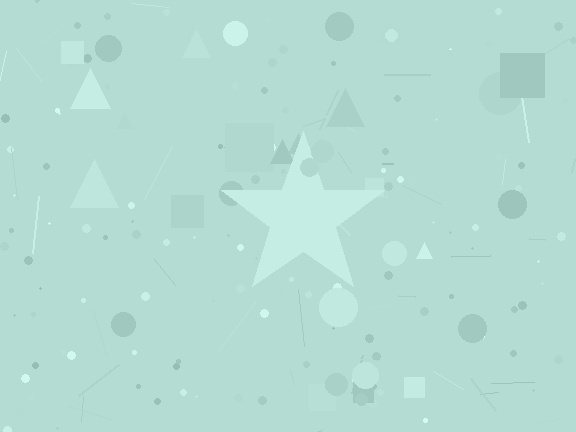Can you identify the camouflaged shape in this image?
The camouflaged shape is a star.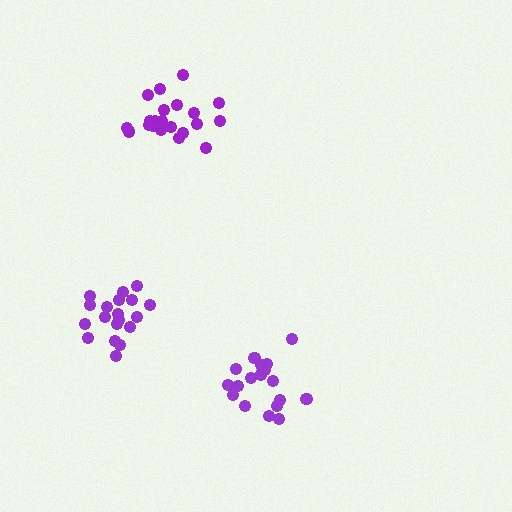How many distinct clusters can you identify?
There are 3 distinct clusters.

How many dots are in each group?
Group 1: 19 dots, Group 2: 21 dots, Group 3: 18 dots (58 total).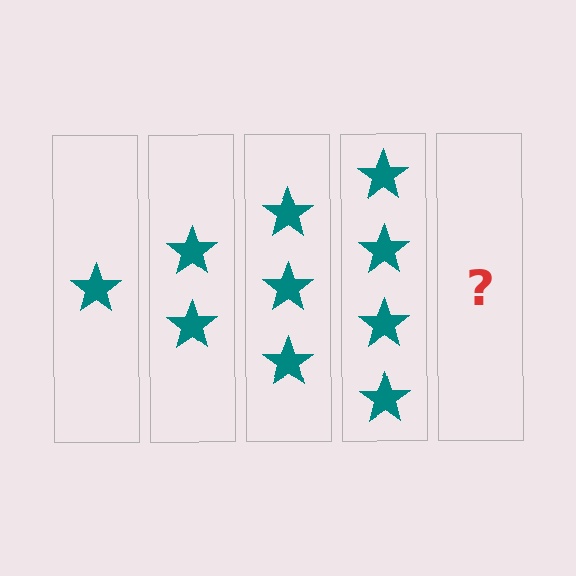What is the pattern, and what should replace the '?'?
The pattern is that each step adds one more star. The '?' should be 5 stars.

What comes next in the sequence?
The next element should be 5 stars.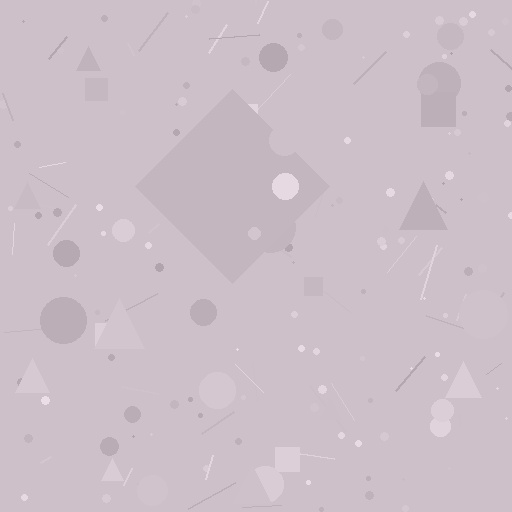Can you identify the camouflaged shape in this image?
The camouflaged shape is a diamond.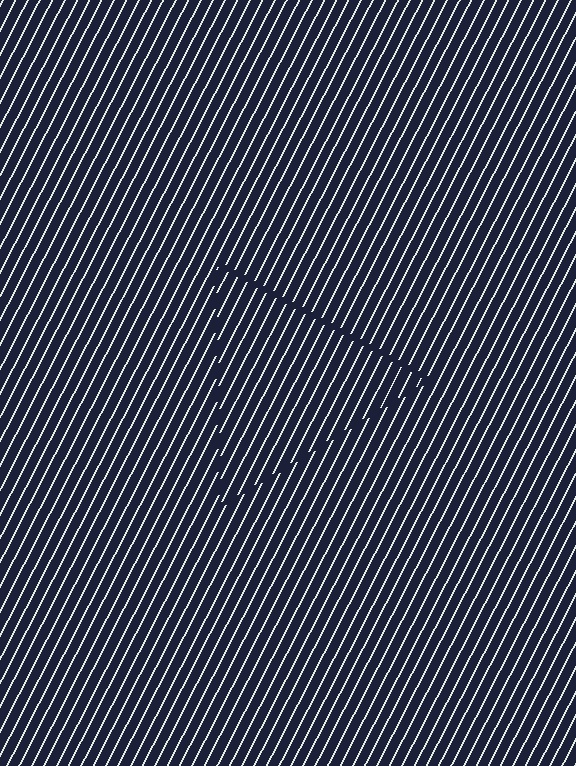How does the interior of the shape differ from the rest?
The interior of the shape contains the same grating, shifted by half a period — the contour is defined by the phase discontinuity where line-ends from the inner and outer gratings abut.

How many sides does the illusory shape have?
3 sides — the line-ends trace a triangle.